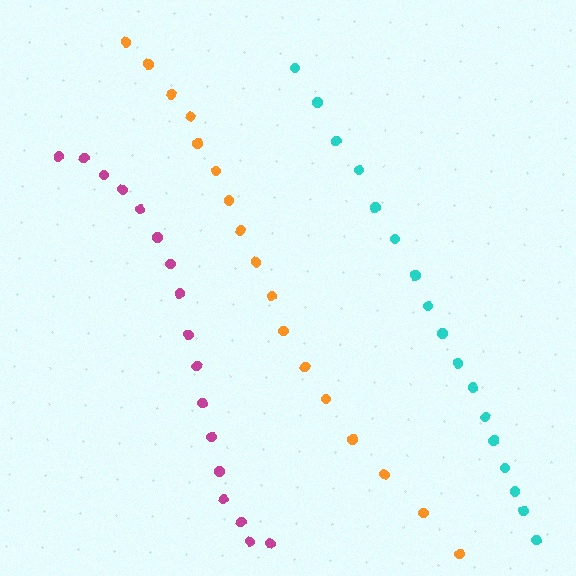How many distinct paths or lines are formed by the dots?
There are 3 distinct paths.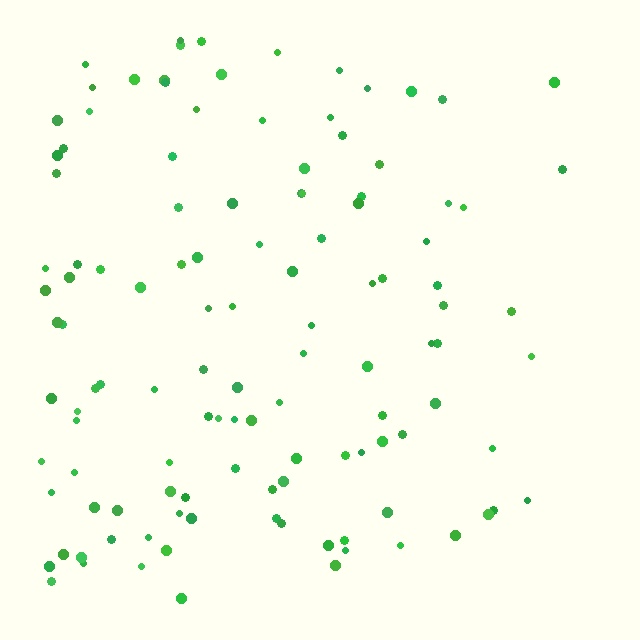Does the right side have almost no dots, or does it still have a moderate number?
Still a moderate number, just noticeably fewer than the left.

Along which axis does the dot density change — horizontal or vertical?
Horizontal.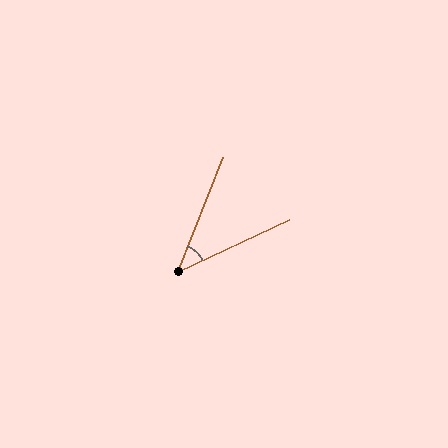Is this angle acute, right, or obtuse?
It is acute.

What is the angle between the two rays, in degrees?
Approximately 43 degrees.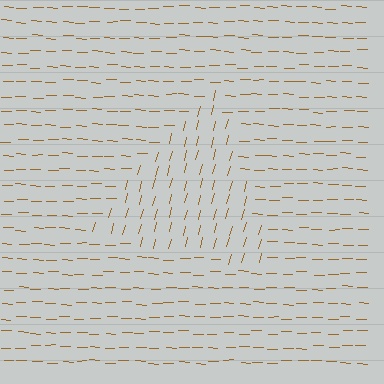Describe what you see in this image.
The image is filled with small brown line segments. A triangle region in the image has lines oriented differently from the surrounding lines, creating a visible texture boundary.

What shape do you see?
I see a triangle.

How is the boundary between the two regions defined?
The boundary is defined purely by a change in line orientation (approximately 76 degrees difference). All lines are the same color and thickness.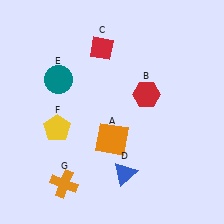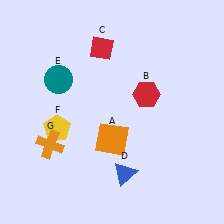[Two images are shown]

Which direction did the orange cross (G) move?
The orange cross (G) moved up.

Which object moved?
The orange cross (G) moved up.